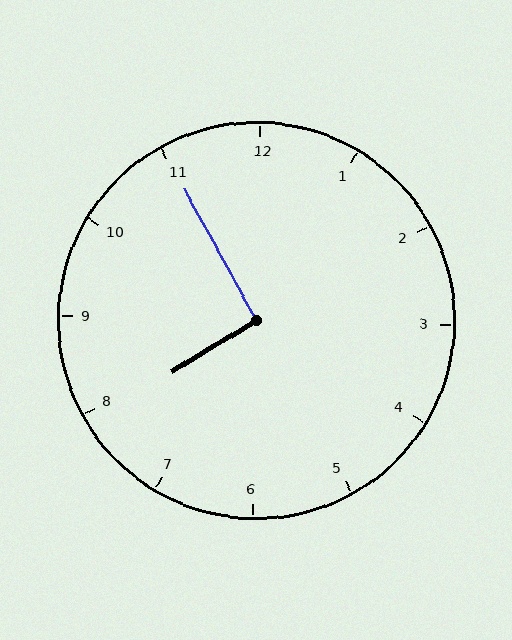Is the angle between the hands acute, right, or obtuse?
It is right.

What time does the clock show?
7:55.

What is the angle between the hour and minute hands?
Approximately 92 degrees.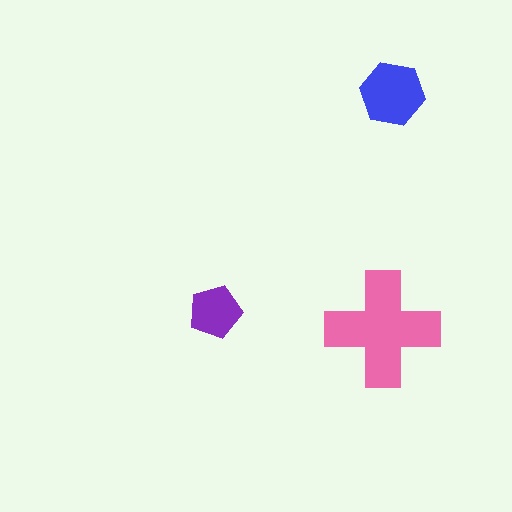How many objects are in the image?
There are 3 objects in the image.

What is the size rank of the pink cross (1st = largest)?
1st.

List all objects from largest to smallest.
The pink cross, the blue hexagon, the purple pentagon.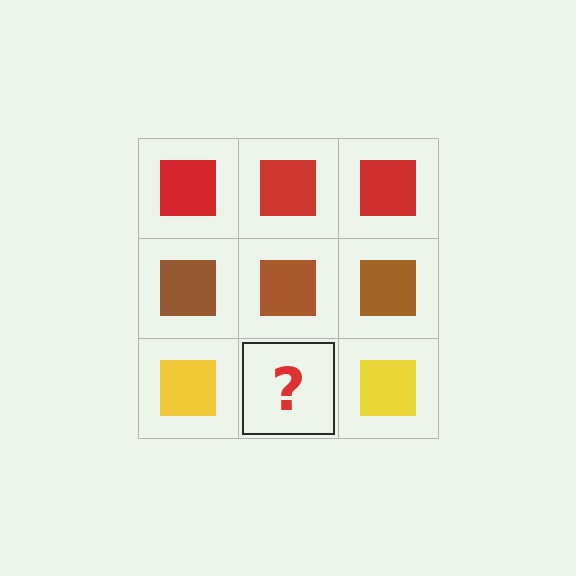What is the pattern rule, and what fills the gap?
The rule is that each row has a consistent color. The gap should be filled with a yellow square.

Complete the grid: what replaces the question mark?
The question mark should be replaced with a yellow square.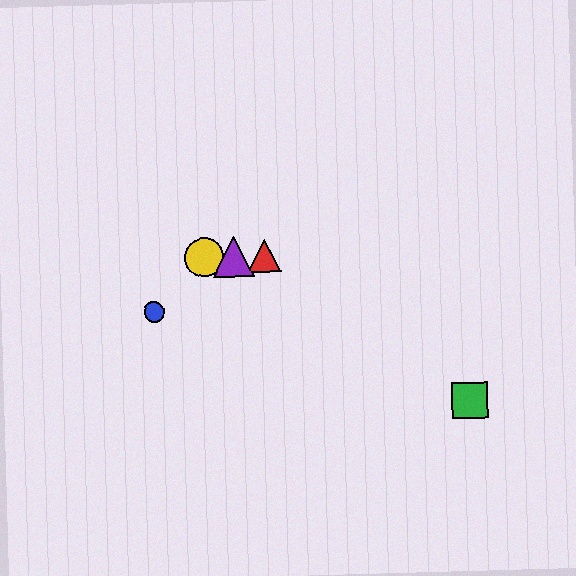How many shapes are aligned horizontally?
3 shapes (the red triangle, the yellow circle, the purple triangle) are aligned horizontally.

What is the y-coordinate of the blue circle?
The blue circle is at y≈312.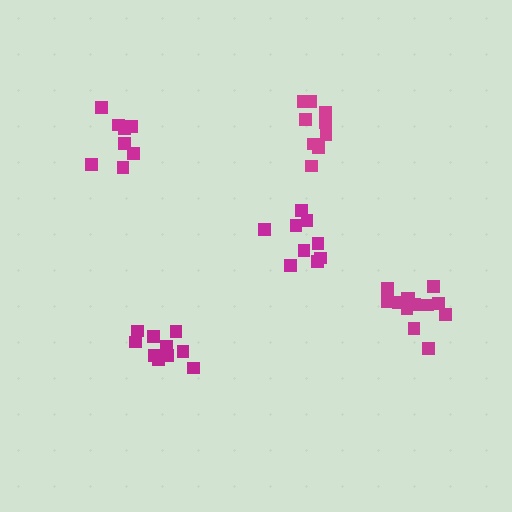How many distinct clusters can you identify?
There are 5 distinct clusters.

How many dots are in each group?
Group 1: 13 dots, Group 2: 9 dots, Group 3: 10 dots, Group 4: 8 dots, Group 5: 9 dots (49 total).